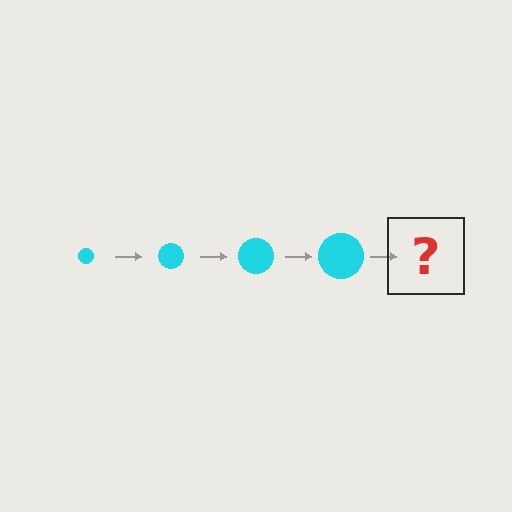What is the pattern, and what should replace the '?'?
The pattern is that the circle gets progressively larger each step. The '?' should be a cyan circle, larger than the previous one.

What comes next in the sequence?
The next element should be a cyan circle, larger than the previous one.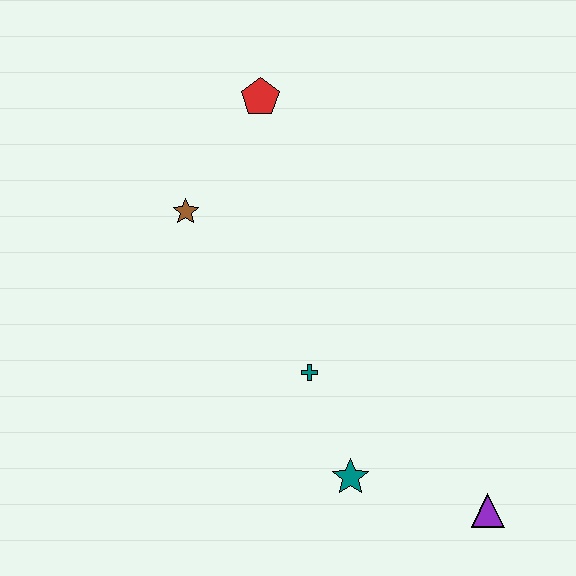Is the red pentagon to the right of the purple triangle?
No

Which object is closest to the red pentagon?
The brown star is closest to the red pentagon.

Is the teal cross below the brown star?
Yes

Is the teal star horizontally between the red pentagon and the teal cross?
No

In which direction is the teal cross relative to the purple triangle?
The teal cross is to the left of the purple triangle.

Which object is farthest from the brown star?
The purple triangle is farthest from the brown star.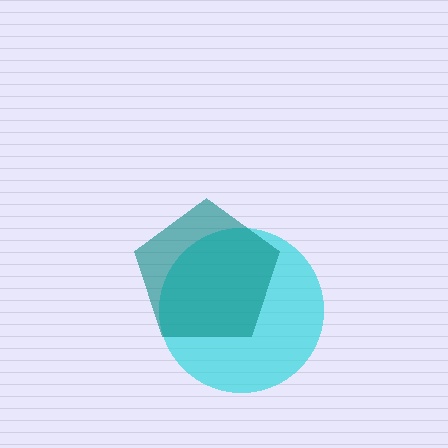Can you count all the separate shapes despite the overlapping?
Yes, there are 2 separate shapes.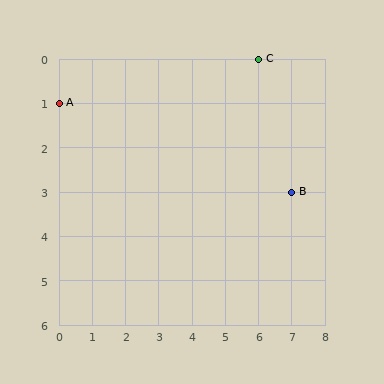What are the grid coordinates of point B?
Point B is at grid coordinates (7, 3).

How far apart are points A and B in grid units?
Points A and B are 7 columns and 2 rows apart (about 7.3 grid units diagonally).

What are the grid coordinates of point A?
Point A is at grid coordinates (0, 1).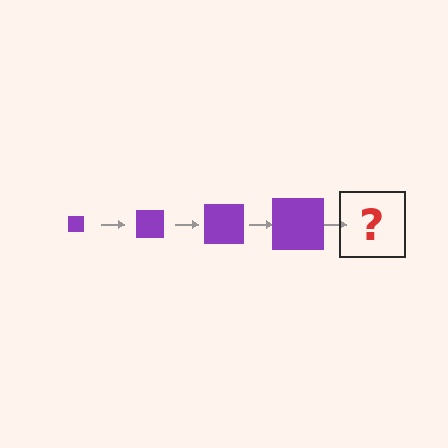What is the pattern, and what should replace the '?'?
The pattern is that the square gets progressively larger each step. The '?' should be a purple square, larger than the previous one.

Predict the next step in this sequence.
The next step is a purple square, larger than the previous one.